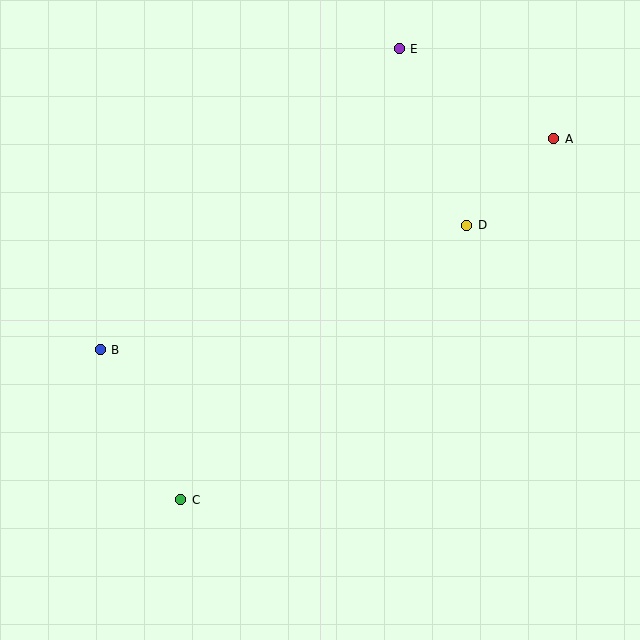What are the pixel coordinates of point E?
Point E is at (399, 49).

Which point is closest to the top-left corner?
Point B is closest to the top-left corner.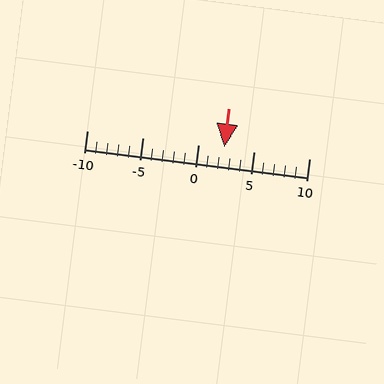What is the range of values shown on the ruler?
The ruler shows values from -10 to 10.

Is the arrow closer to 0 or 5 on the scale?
The arrow is closer to 0.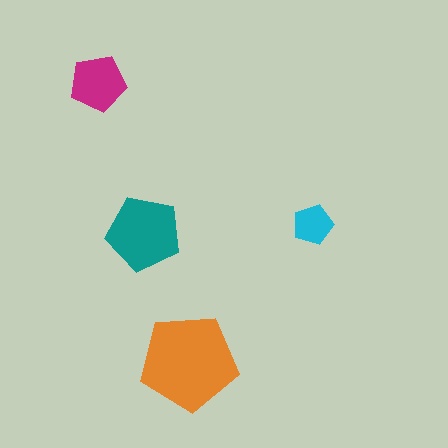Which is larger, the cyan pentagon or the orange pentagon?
The orange one.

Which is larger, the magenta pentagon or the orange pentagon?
The orange one.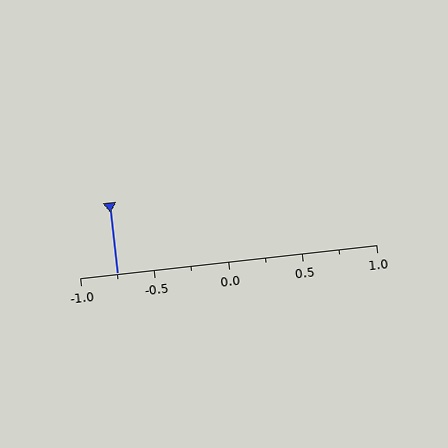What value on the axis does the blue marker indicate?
The marker indicates approximately -0.75.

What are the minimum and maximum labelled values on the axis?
The axis runs from -1.0 to 1.0.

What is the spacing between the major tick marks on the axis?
The major ticks are spaced 0.5 apart.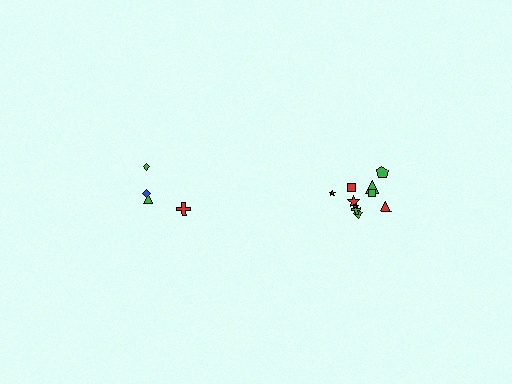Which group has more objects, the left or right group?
The right group.